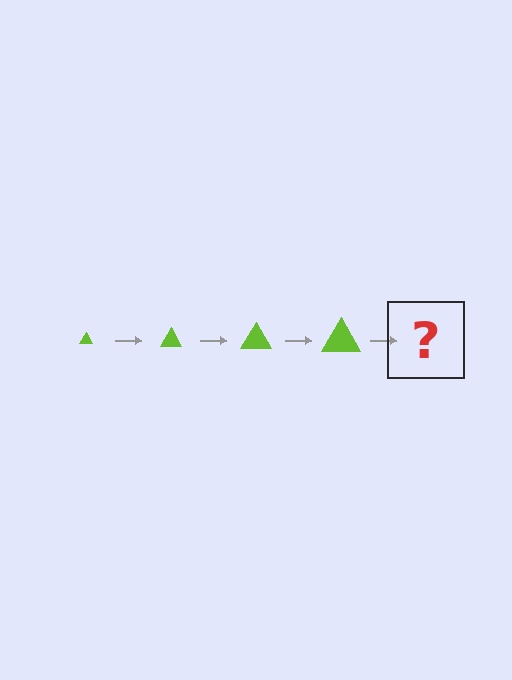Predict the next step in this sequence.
The next step is a lime triangle, larger than the previous one.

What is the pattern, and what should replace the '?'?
The pattern is that the triangle gets progressively larger each step. The '?' should be a lime triangle, larger than the previous one.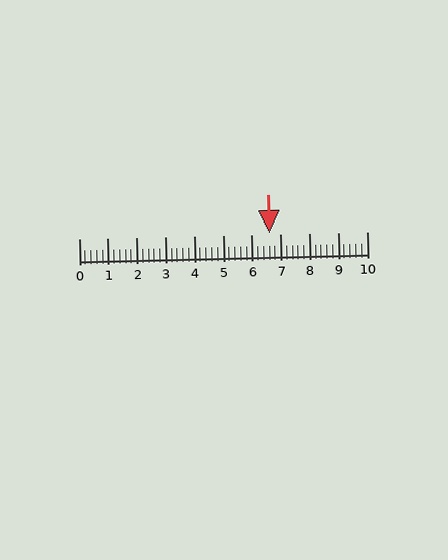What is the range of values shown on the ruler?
The ruler shows values from 0 to 10.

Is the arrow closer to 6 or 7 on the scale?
The arrow is closer to 7.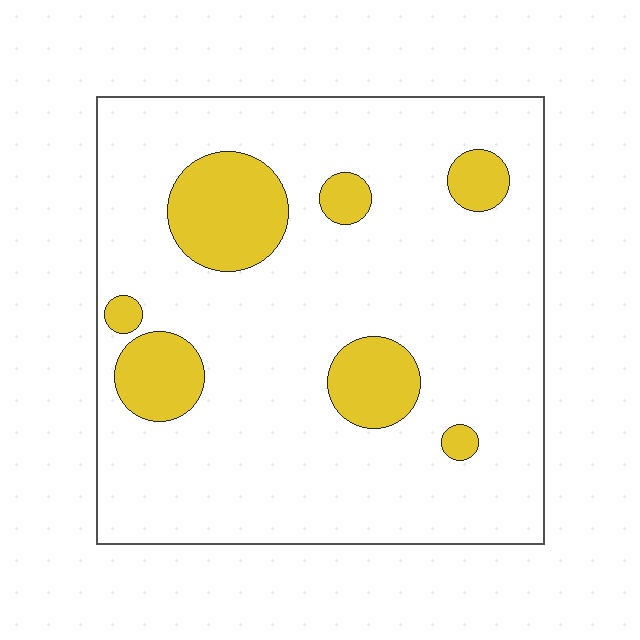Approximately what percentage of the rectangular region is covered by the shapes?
Approximately 15%.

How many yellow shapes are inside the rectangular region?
7.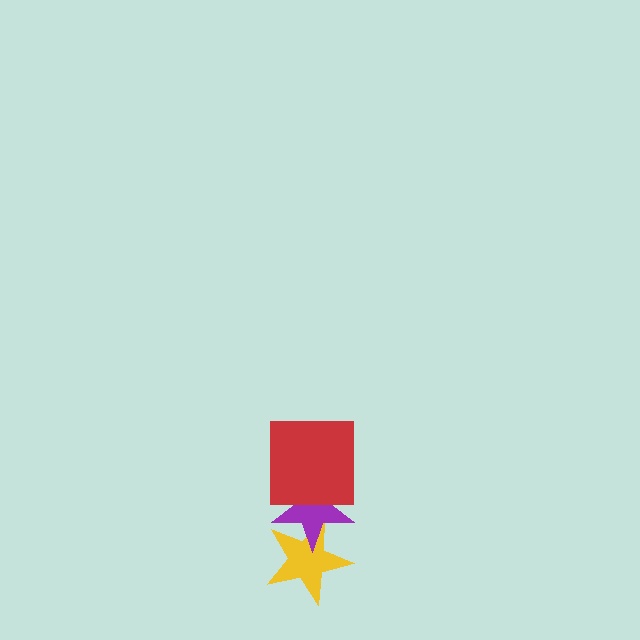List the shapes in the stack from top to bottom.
From top to bottom: the red square, the purple star, the yellow star.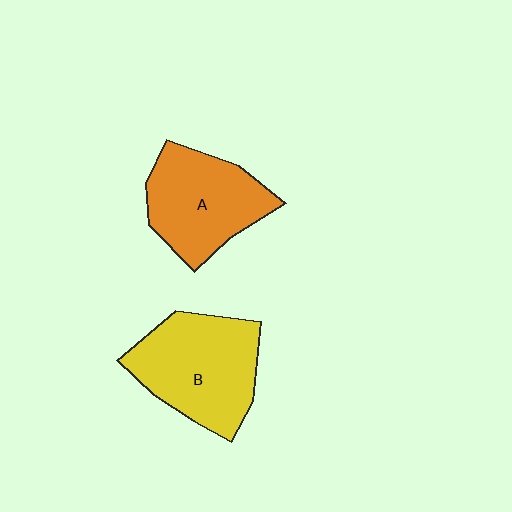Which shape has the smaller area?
Shape A (orange).